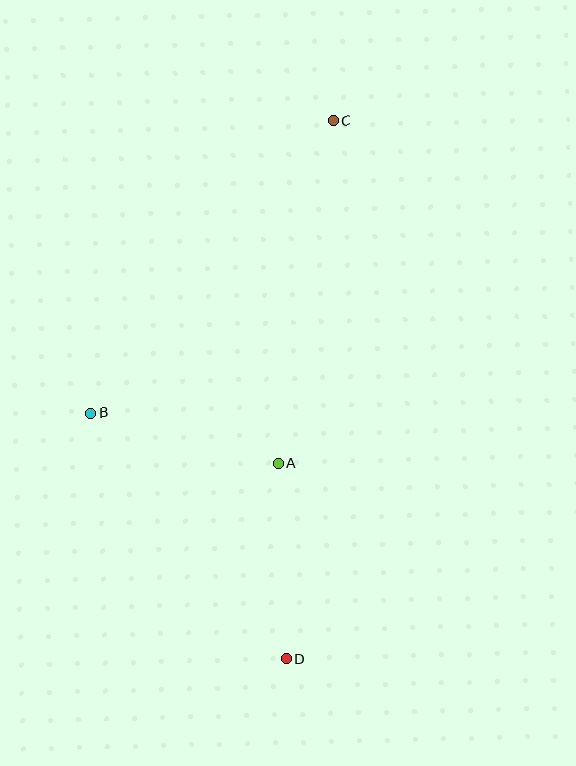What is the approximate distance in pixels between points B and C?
The distance between B and C is approximately 380 pixels.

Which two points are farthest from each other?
Points C and D are farthest from each other.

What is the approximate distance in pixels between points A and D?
The distance between A and D is approximately 196 pixels.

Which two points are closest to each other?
Points A and B are closest to each other.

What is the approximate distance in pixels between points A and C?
The distance between A and C is approximately 347 pixels.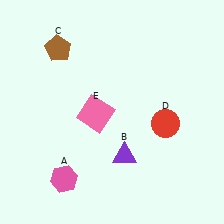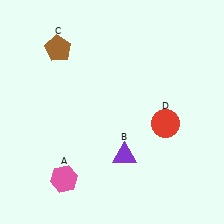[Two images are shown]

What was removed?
The pink square (E) was removed in Image 2.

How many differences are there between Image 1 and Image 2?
There is 1 difference between the two images.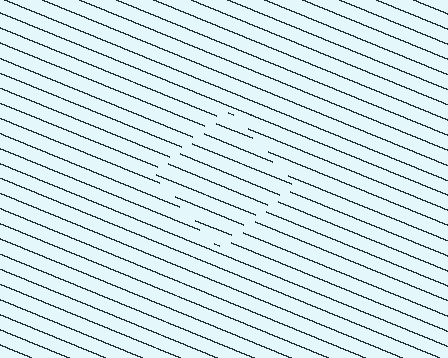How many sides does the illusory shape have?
4 sides — the line-ends trace a square.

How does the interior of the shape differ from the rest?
The interior of the shape contains the same grating, shifted by half a period — the contour is defined by the phase discontinuity where line-ends from the inner and outer gratings abut.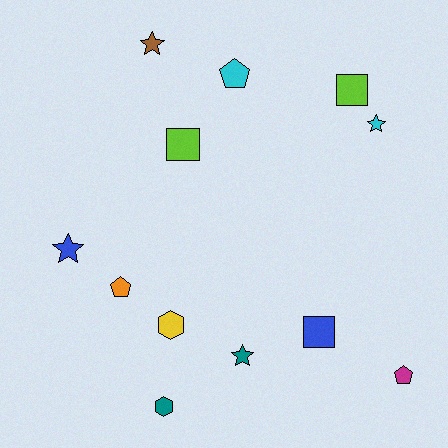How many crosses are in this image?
There are no crosses.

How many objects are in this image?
There are 12 objects.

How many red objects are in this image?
There are no red objects.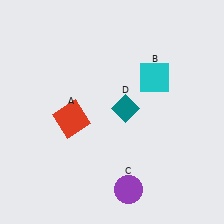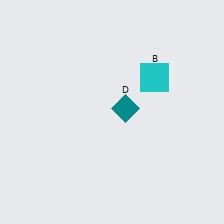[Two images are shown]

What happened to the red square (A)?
The red square (A) was removed in Image 2. It was in the bottom-left area of Image 1.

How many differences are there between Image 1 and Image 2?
There are 2 differences between the two images.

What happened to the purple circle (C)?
The purple circle (C) was removed in Image 2. It was in the bottom-right area of Image 1.